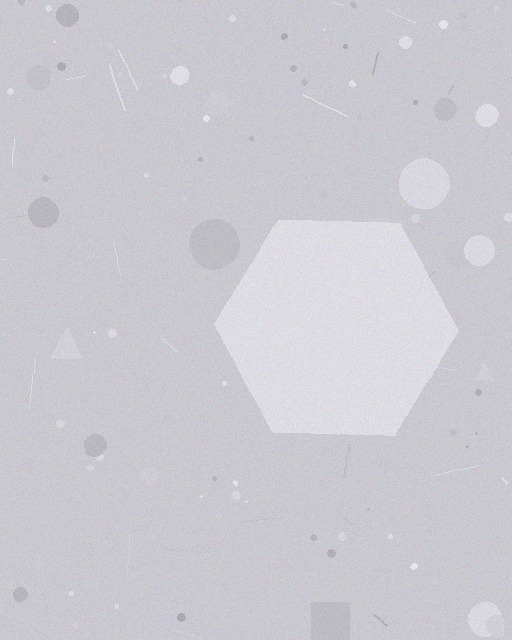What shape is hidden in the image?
A hexagon is hidden in the image.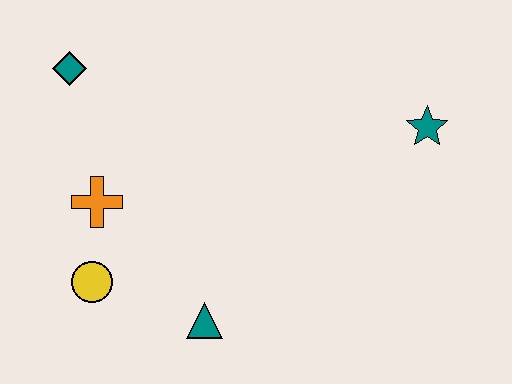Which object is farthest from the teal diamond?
The teal star is farthest from the teal diamond.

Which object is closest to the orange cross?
The yellow circle is closest to the orange cross.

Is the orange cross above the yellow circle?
Yes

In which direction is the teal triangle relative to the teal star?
The teal triangle is to the left of the teal star.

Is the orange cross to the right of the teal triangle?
No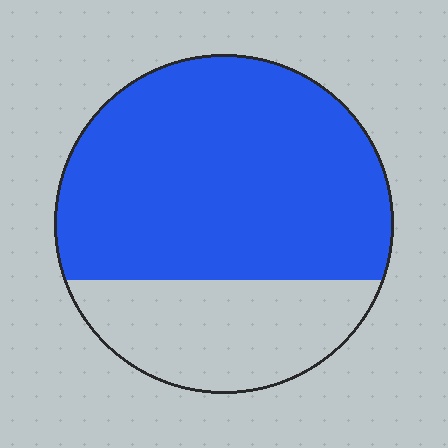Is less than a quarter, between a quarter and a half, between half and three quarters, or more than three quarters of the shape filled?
Between half and three quarters.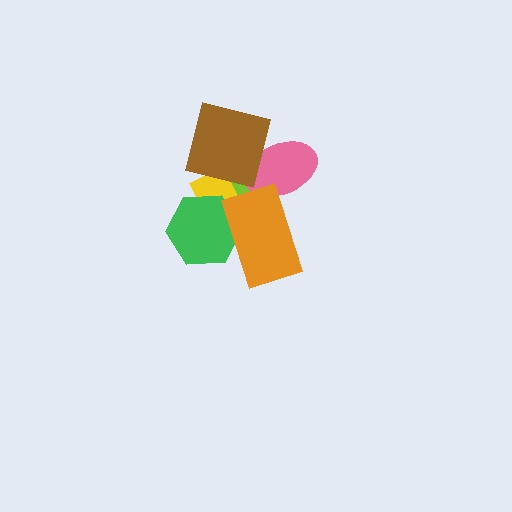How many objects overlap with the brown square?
3 objects overlap with the brown square.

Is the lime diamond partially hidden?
Yes, it is partially covered by another shape.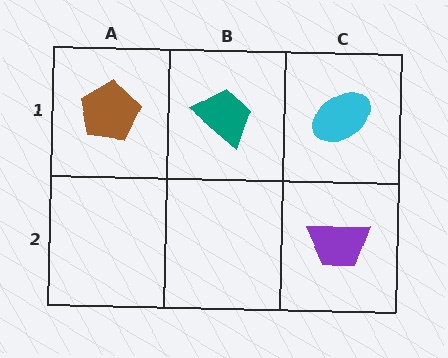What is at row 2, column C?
A purple trapezoid.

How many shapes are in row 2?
1 shape.